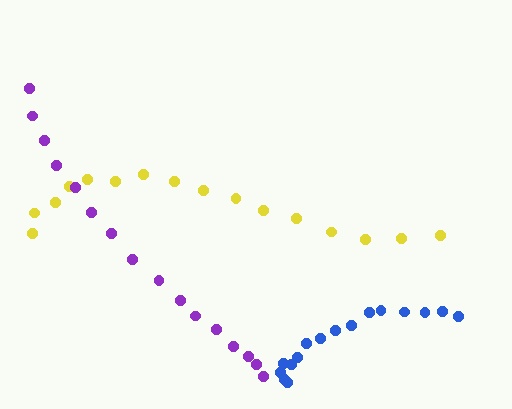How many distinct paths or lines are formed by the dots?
There are 3 distinct paths.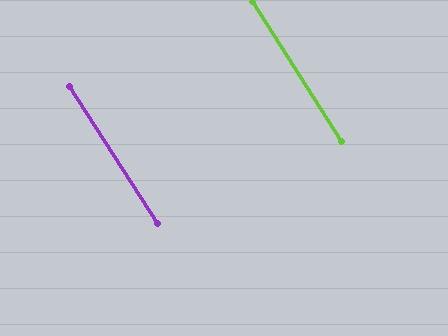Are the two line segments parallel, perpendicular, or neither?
Parallel — their directions differ by only 0.1°.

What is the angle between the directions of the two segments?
Approximately 0 degrees.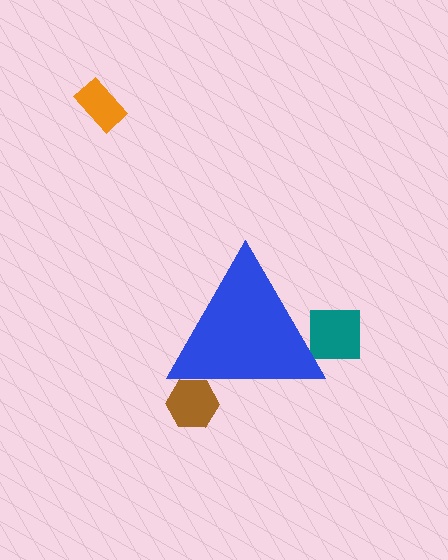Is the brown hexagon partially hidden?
Yes, the brown hexagon is partially hidden behind the blue triangle.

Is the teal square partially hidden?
Yes, the teal square is partially hidden behind the blue triangle.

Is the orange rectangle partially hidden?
No, the orange rectangle is fully visible.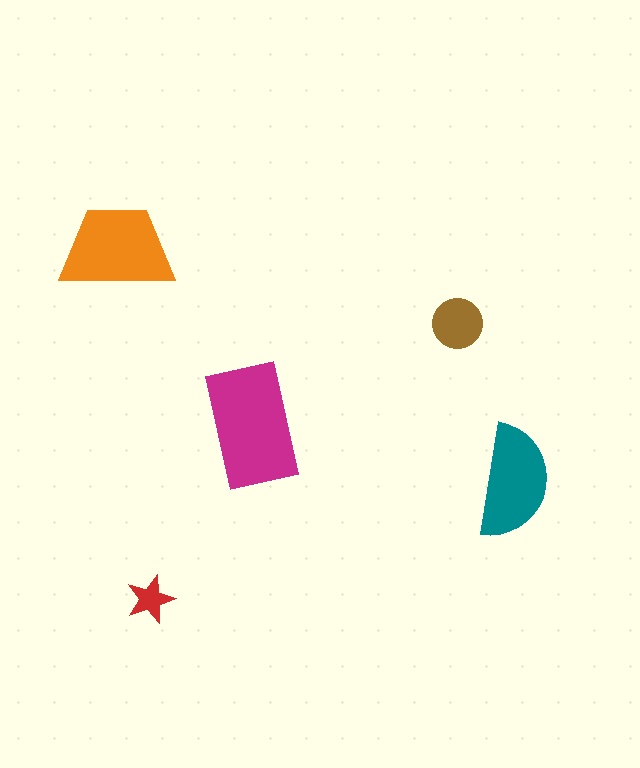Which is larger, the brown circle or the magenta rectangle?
The magenta rectangle.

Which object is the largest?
The magenta rectangle.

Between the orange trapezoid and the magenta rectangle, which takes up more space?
The magenta rectangle.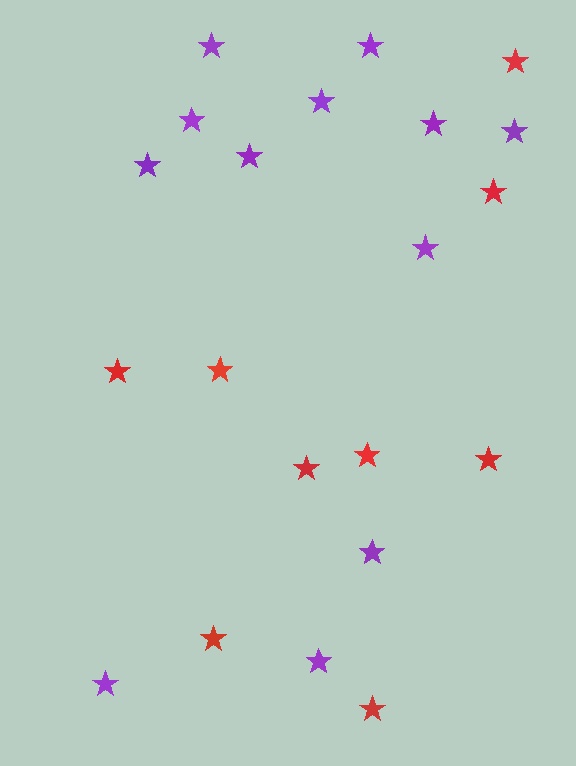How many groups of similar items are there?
There are 2 groups: one group of red stars (9) and one group of purple stars (12).